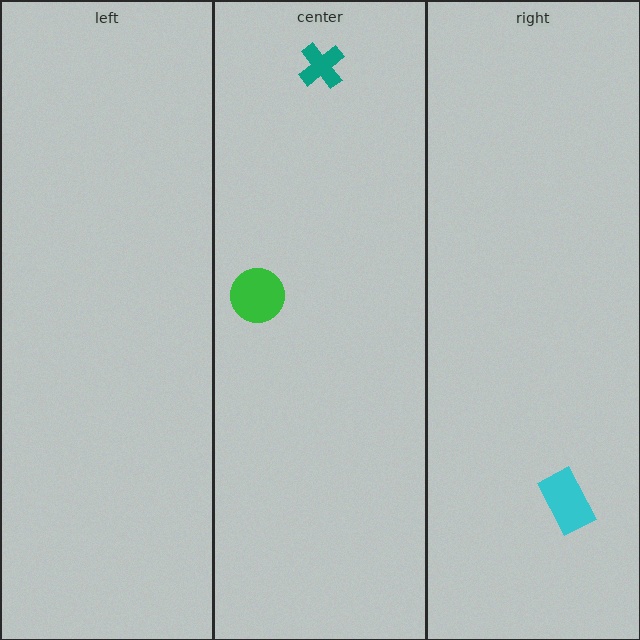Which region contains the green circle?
The center region.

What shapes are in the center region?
The green circle, the teal cross.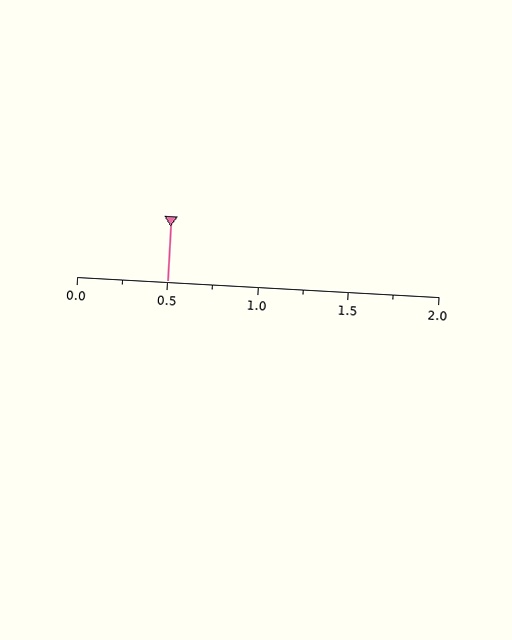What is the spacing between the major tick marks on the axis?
The major ticks are spaced 0.5 apart.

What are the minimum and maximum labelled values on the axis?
The axis runs from 0.0 to 2.0.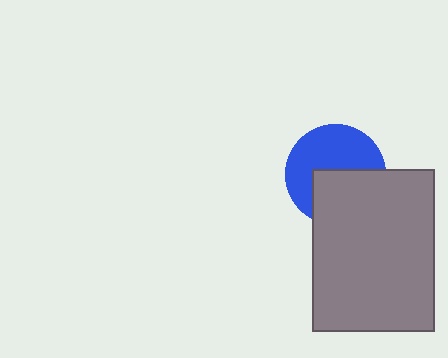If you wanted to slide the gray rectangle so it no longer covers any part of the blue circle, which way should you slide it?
Slide it down — that is the most direct way to separate the two shapes.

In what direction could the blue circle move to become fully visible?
The blue circle could move up. That would shift it out from behind the gray rectangle entirely.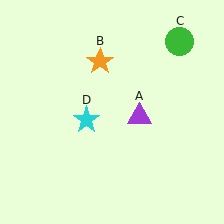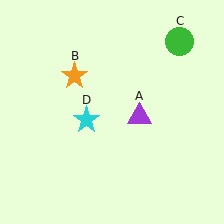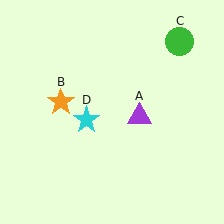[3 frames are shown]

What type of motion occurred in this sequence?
The orange star (object B) rotated counterclockwise around the center of the scene.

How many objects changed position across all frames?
1 object changed position: orange star (object B).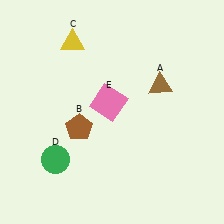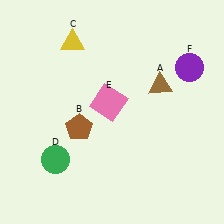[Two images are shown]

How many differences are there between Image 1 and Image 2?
There is 1 difference between the two images.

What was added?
A purple circle (F) was added in Image 2.